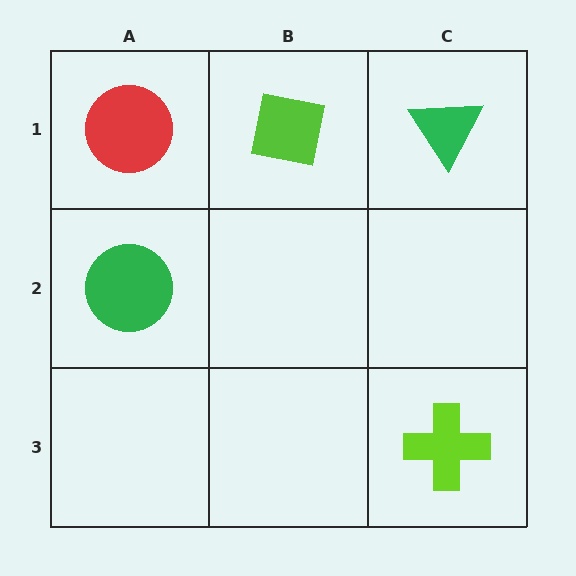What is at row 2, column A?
A green circle.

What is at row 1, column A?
A red circle.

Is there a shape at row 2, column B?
No, that cell is empty.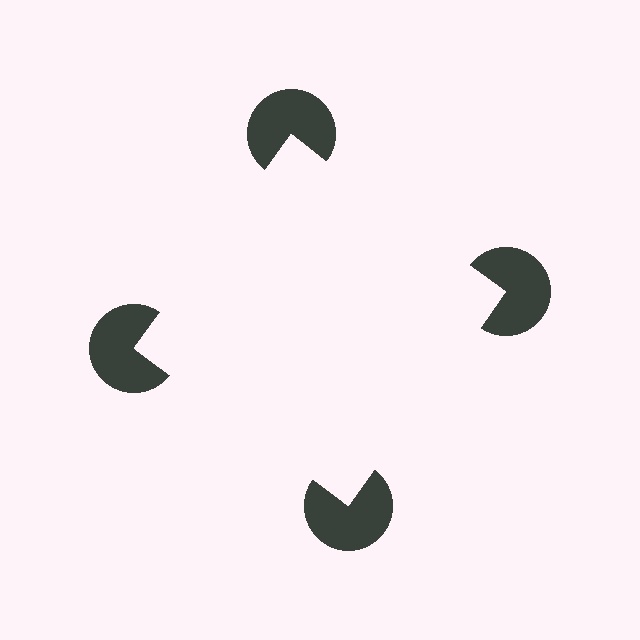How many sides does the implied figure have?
4 sides.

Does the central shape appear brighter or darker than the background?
It typically appears slightly brighter than the background, even though no actual brightness change is drawn.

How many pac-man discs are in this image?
There are 4 — one at each vertex of the illusory square.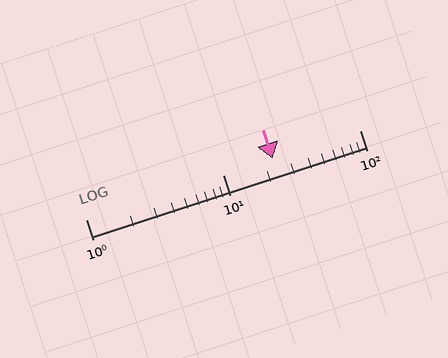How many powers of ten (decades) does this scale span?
The scale spans 2 decades, from 1 to 100.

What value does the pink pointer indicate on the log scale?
The pointer indicates approximately 23.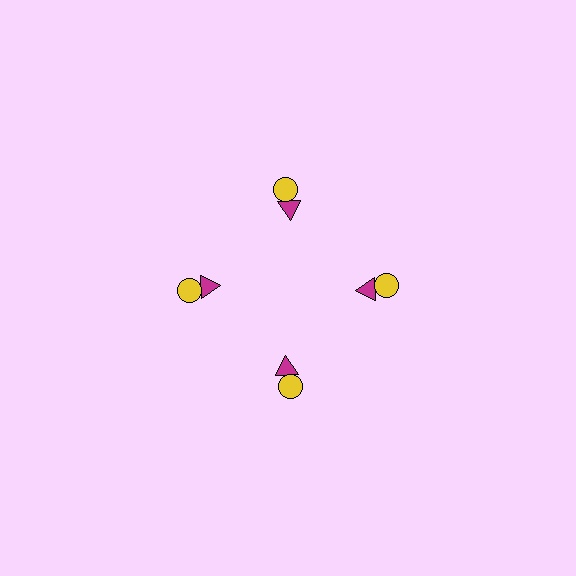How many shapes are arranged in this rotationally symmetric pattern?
There are 8 shapes, arranged in 4 groups of 2.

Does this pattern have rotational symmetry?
Yes, this pattern has 4-fold rotational symmetry. It looks the same after rotating 90 degrees around the center.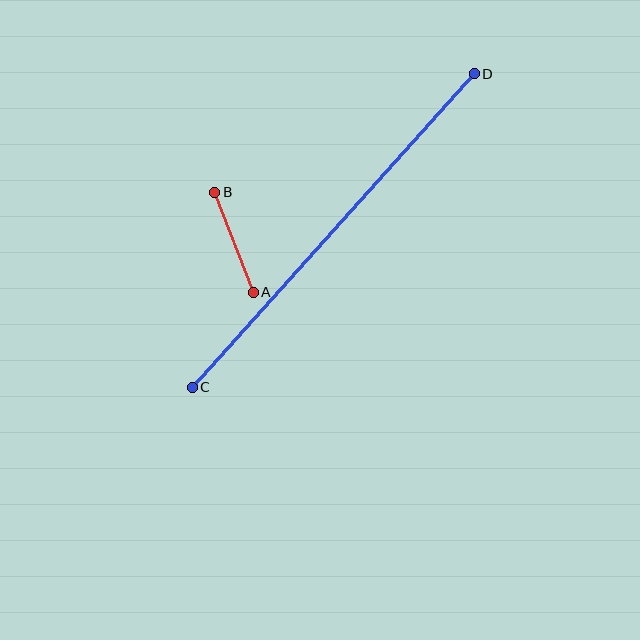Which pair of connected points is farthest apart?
Points C and D are farthest apart.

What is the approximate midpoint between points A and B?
The midpoint is at approximately (234, 242) pixels.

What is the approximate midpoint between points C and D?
The midpoint is at approximately (333, 230) pixels.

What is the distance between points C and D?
The distance is approximately 422 pixels.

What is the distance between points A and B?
The distance is approximately 107 pixels.